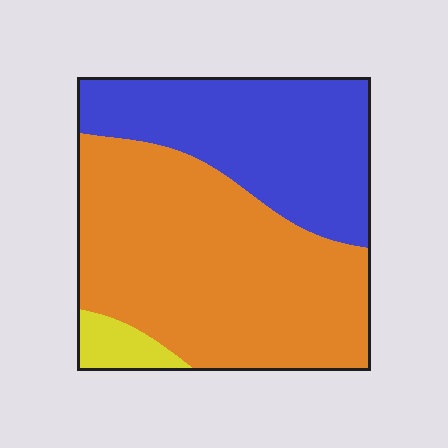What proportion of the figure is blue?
Blue takes up about three eighths (3/8) of the figure.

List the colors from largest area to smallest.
From largest to smallest: orange, blue, yellow.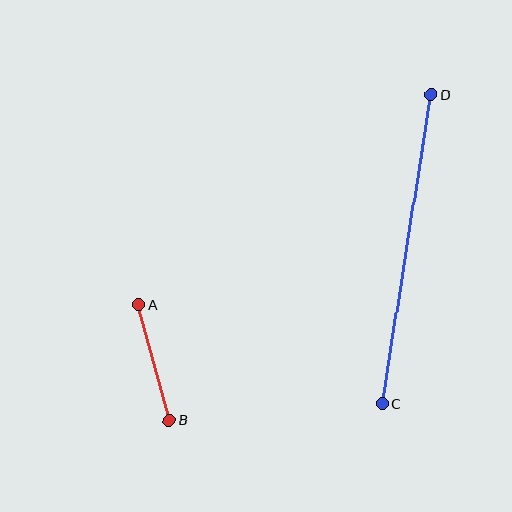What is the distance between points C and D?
The distance is approximately 314 pixels.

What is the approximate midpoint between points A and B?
The midpoint is at approximately (154, 363) pixels.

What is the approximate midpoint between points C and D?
The midpoint is at approximately (407, 249) pixels.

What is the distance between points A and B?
The distance is approximately 120 pixels.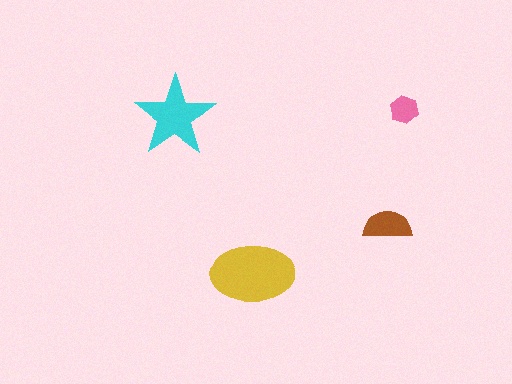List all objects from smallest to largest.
The pink hexagon, the brown semicircle, the cyan star, the yellow ellipse.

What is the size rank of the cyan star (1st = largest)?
2nd.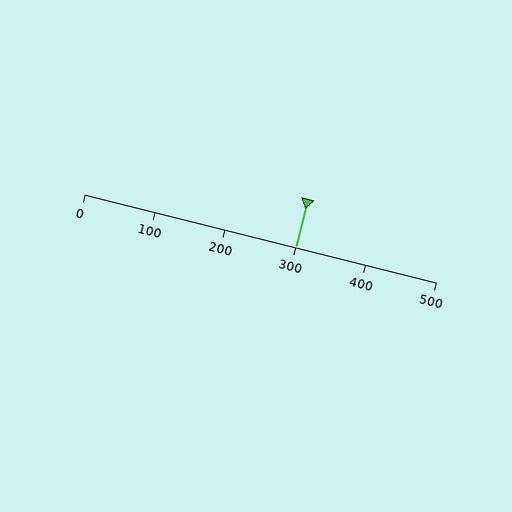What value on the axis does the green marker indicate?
The marker indicates approximately 300.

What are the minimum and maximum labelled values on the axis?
The axis runs from 0 to 500.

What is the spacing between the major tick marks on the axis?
The major ticks are spaced 100 apart.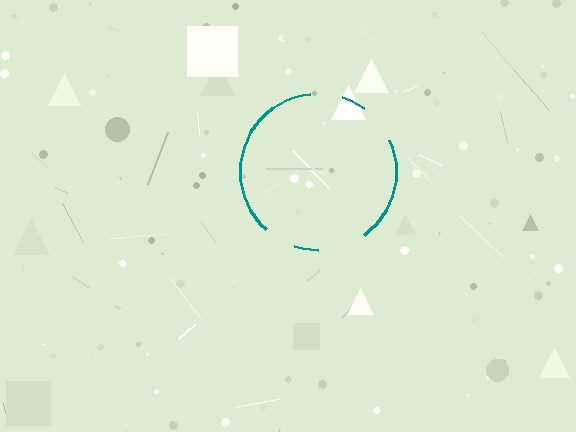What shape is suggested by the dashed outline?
The dashed outline suggests a circle.